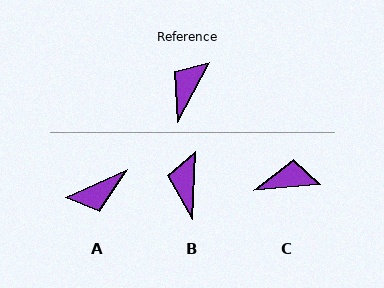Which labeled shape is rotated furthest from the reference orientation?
A, about 142 degrees away.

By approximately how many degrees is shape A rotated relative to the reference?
Approximately 142 degrees counter-clockwise.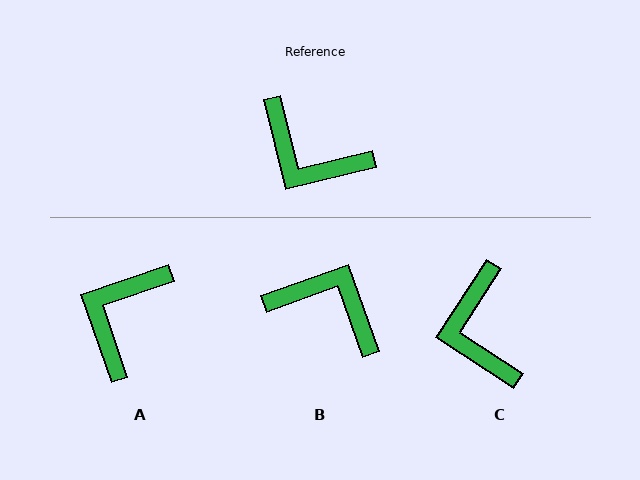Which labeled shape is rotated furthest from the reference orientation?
B, about 174 degrees away.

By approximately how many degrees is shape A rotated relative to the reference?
Approximately 85 degrees clockwise.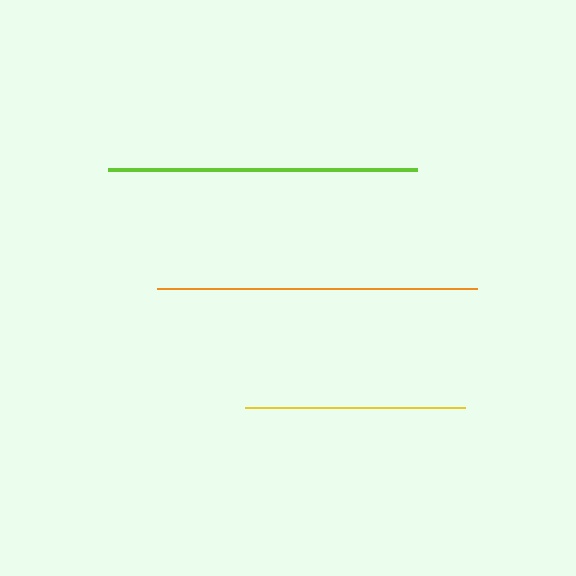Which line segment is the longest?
The orange line is the longest at approximately 319 pixels.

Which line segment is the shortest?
The yellow line is the shortest at approximately 220 pixels.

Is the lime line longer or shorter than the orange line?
The orange line is longer than the lime line.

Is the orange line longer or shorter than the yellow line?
The orange line is longer than the yellow line.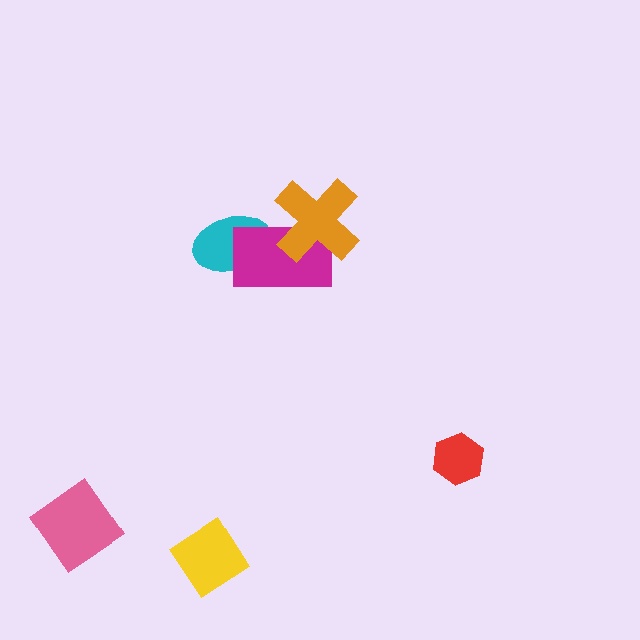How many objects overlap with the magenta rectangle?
2 objects overlap with the magenta rectangle.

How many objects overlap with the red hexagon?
0 objects overlap with the red hexagon.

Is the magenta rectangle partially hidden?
Yes, it is partially covered by another shape.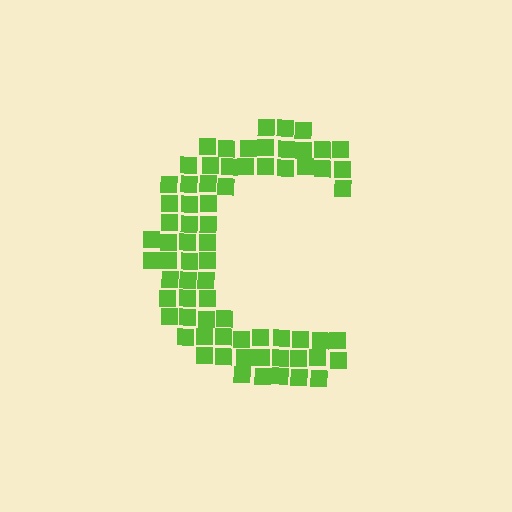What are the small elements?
The small elements are squares.